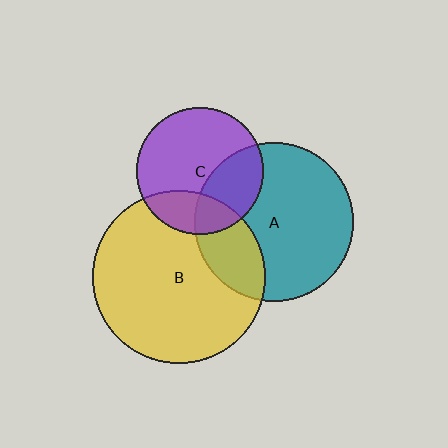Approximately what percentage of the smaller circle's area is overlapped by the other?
Approximately 30%.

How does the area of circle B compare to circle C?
Approximately 1.9 times.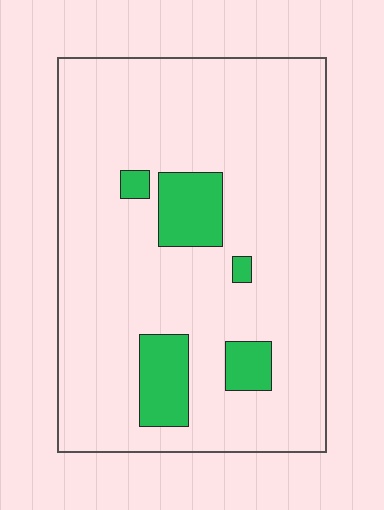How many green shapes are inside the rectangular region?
5.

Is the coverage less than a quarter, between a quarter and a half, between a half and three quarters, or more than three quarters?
Less than a quarter.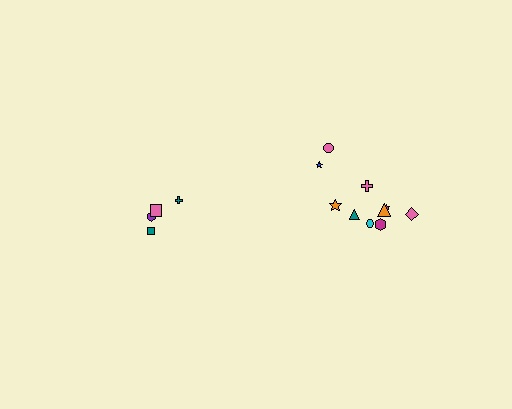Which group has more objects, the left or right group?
The right group.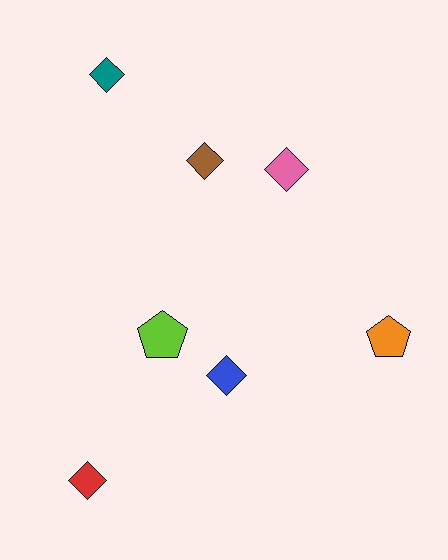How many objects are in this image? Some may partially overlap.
There are 7 objects.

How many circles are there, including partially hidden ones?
There are no circles.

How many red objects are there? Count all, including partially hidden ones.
There is 1 red object.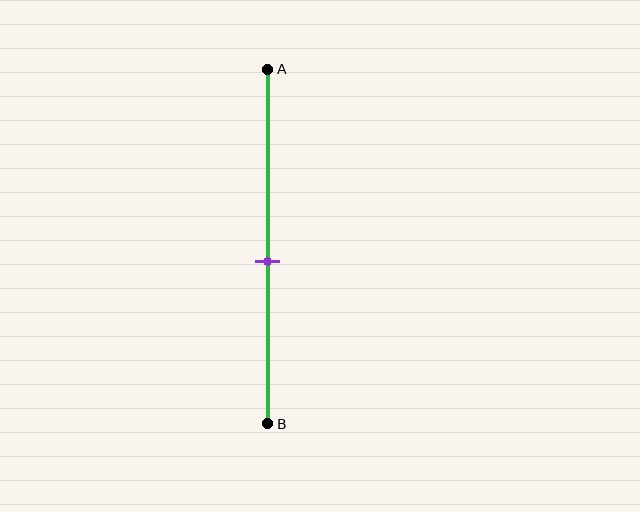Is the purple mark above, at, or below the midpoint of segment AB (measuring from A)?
The purple mark is below the midpoint of segment AB.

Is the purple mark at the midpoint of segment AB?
No, the mark is at about 55% from A, not at the 50% midpoint.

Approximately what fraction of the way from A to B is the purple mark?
The purple mark is approximately 55% of the way from A to B.